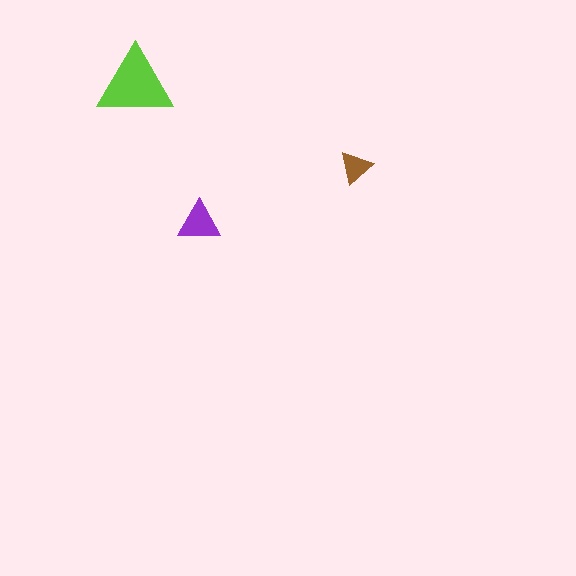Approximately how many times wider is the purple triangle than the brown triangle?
About 1.5 times wider.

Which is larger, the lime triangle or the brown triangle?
The lime one.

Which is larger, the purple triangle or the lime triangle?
The lime one.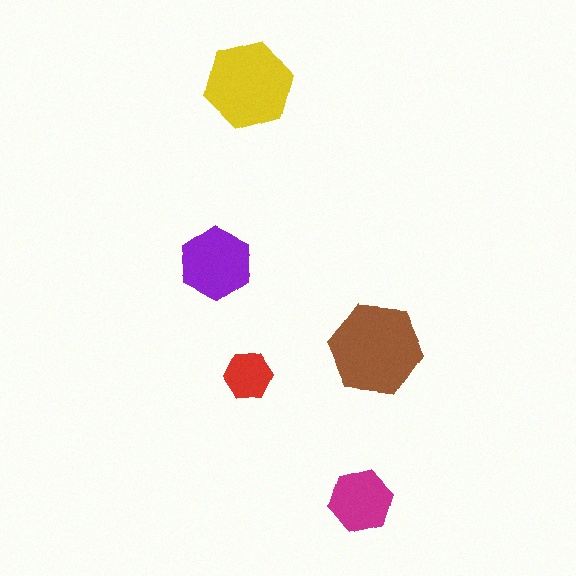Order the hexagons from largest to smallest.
the brown one, the yellow one, the purple one, the magenta one, the red one.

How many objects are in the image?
There are 5 objects in the image.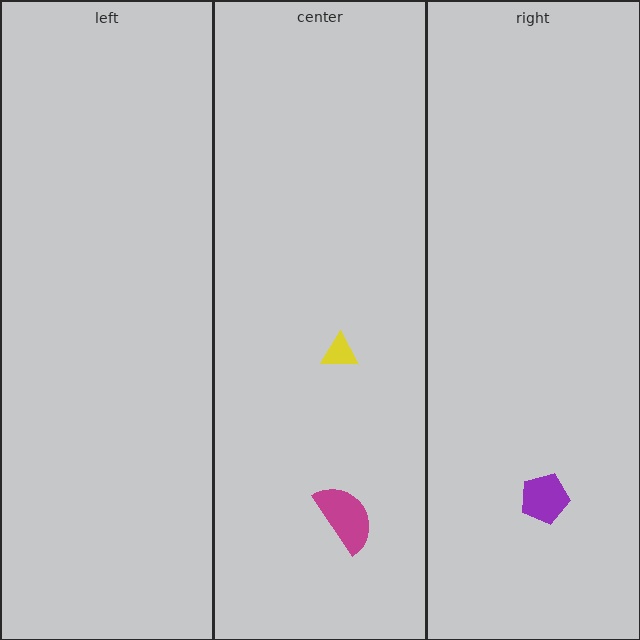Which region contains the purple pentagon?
The right region.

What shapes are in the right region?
The purple pentagon.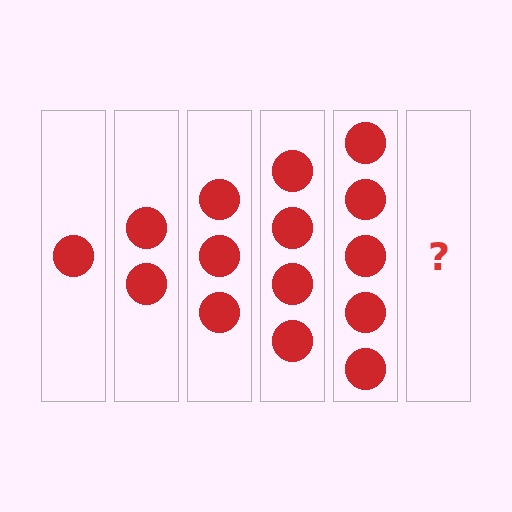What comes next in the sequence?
The next element should be 6 circles.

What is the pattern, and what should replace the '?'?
The pattern is that each step adds one more circle. The '?' should be 6 circles.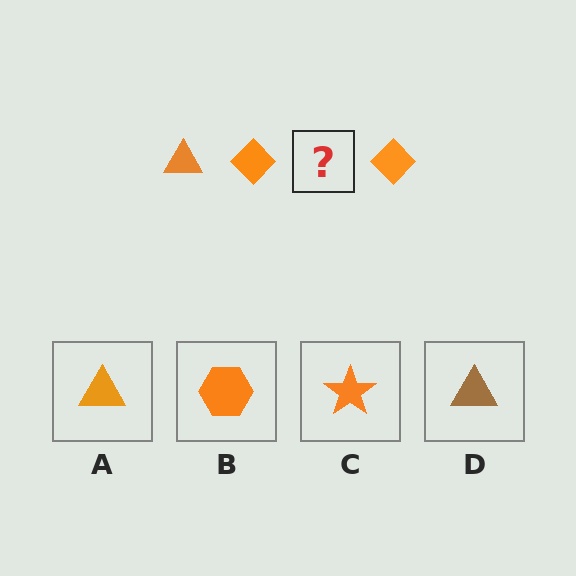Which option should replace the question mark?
Option A.